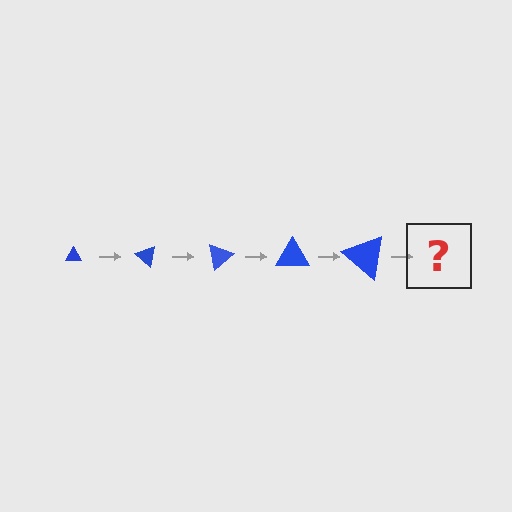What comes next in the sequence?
The next element should be a triangle, larger than the previous one and rotated 200 degrees from the start.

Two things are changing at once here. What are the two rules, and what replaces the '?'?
The two rules are that the triangle grows larger each step and it rotates 40 degrees each step. The '?' should be a triangle, larger than the previous one and rotated 200 degrees from the start.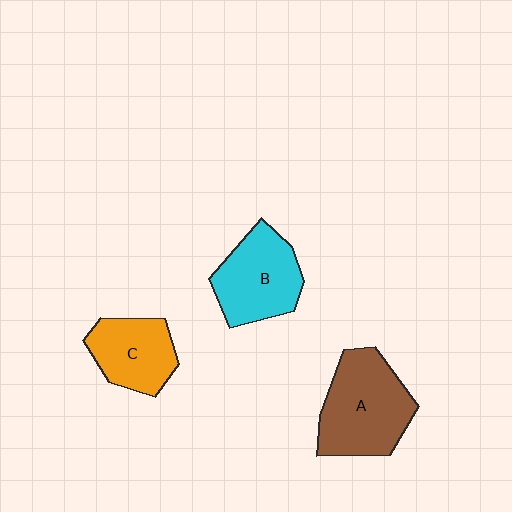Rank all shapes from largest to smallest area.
From largest to smallest: A (brown), B (cyan), C (orange).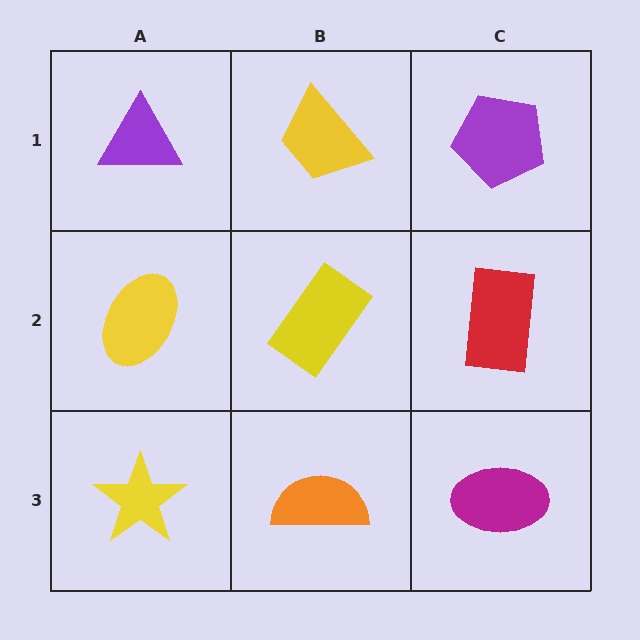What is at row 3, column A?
A yellow star.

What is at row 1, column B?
A yellow trapezoid.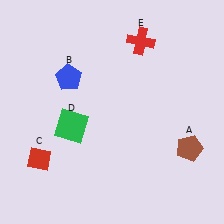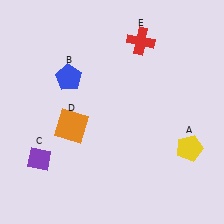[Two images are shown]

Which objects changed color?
A changed from brown to yellow. C changed from red to purple. D changed from green to orange.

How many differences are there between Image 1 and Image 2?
There are 3 differences between the two images.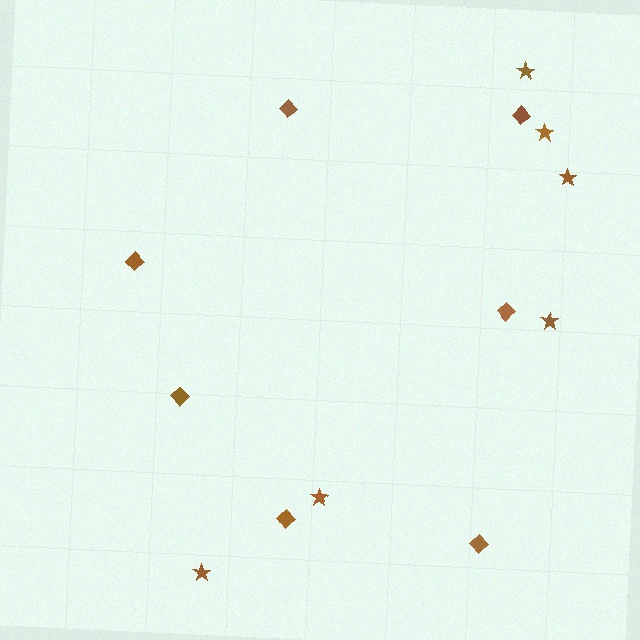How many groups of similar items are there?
There are 2 groups: one group of diamonds (7) and one group of stars (6).